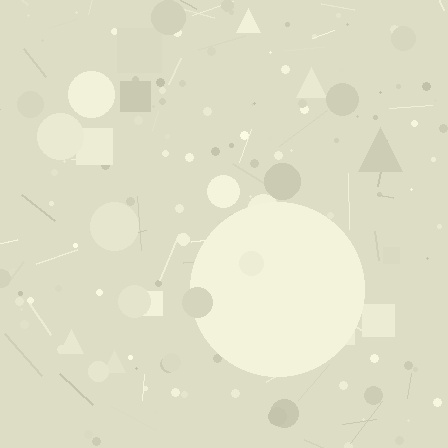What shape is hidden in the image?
A circle is hidden in the image.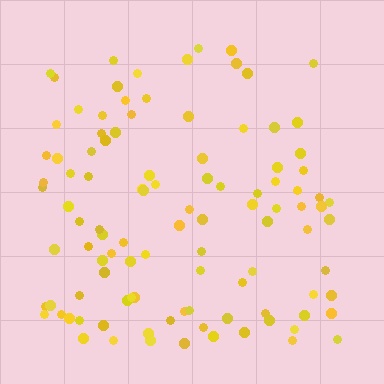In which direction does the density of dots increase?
From top to bottom, with the bottom side densest.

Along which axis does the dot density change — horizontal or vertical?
Vertical.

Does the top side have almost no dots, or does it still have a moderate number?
Still a moderate number, just noticeably fewer than the bottom.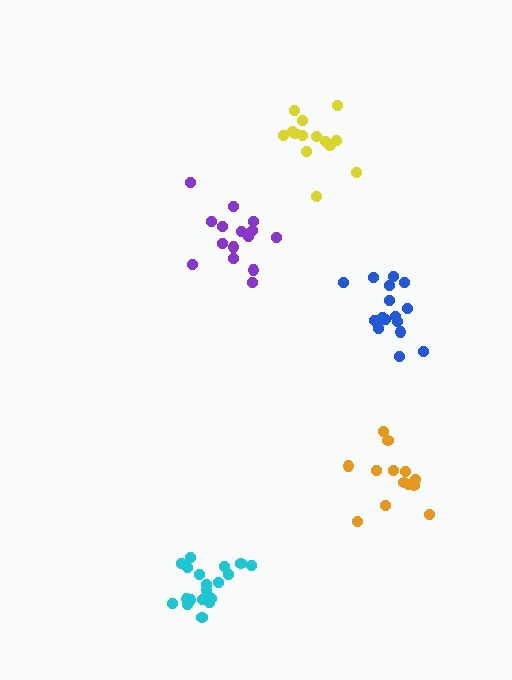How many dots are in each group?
Group 1: 13 dots, Group 2: 15 dots, Group 3: 19 dots, Group 4: 14 dots, Group 5: 17 dots (78 total).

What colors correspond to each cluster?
The clusters are colored: orange, purple, cyan, yellow, blue.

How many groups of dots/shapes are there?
There are 5 groups.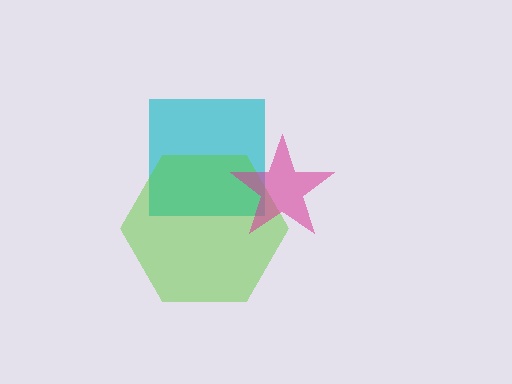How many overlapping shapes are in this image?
There are 3 overlapping shapes in the image.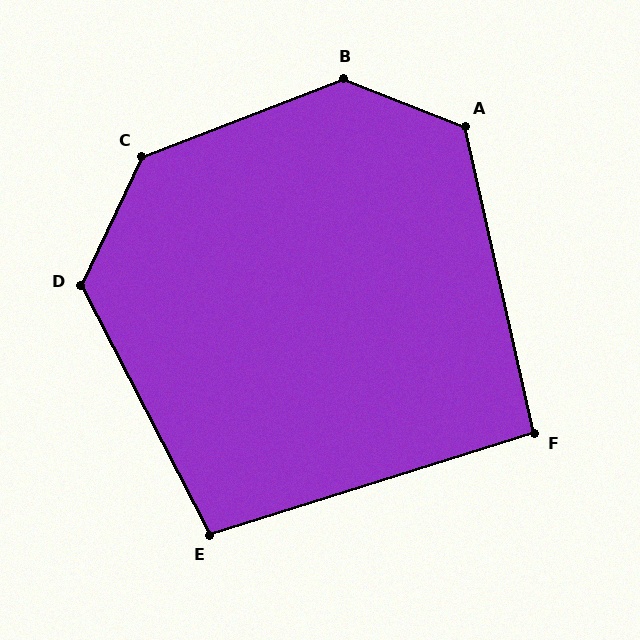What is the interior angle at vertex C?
Approximately 136 degrees (obtuse).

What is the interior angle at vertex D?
Approximately 127 degrees (obtuse).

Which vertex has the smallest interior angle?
F, at approximately 95 degrees.